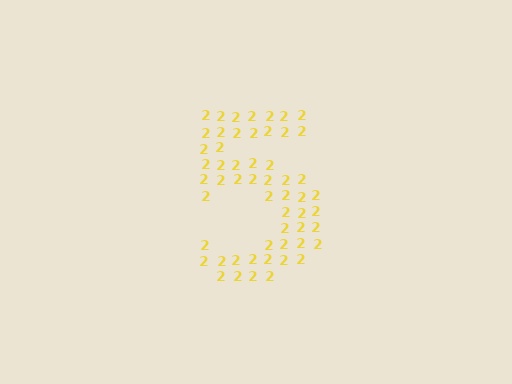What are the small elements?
The small elements are digit 2's.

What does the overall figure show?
The overall figure shows the digit 5.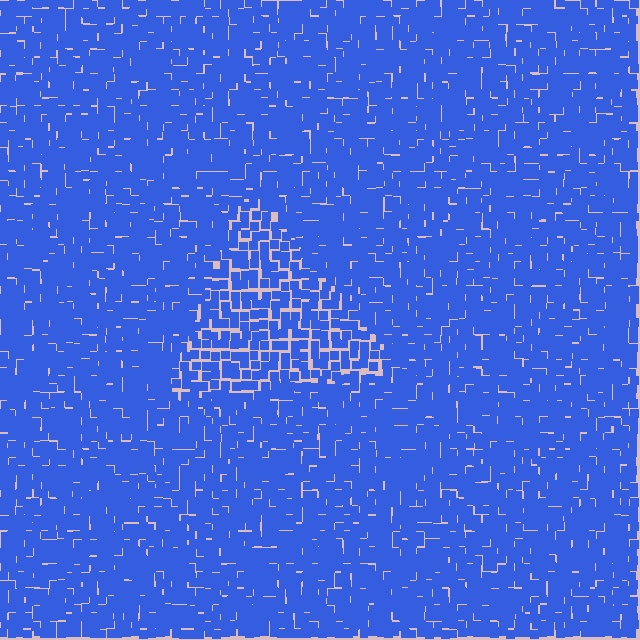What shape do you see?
I see a triangle.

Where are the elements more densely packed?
The elements are more densely packed outside the triangle boundary.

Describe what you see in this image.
The image contains small blue elements arranged at two different densities. A triangle-shaped region is visible where the elements are less densely packed than the surrounding area.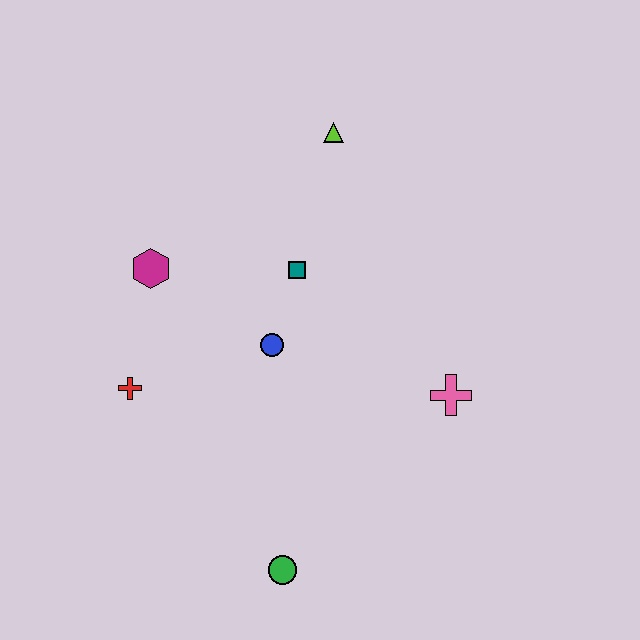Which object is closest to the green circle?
The blue circle is closest to the green circle.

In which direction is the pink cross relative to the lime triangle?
The pink cross is below the lime triangle.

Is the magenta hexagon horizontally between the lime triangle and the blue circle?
No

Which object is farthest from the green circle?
The lime triangle is farthest from the green circle.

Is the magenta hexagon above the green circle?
Yes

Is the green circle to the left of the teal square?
Yes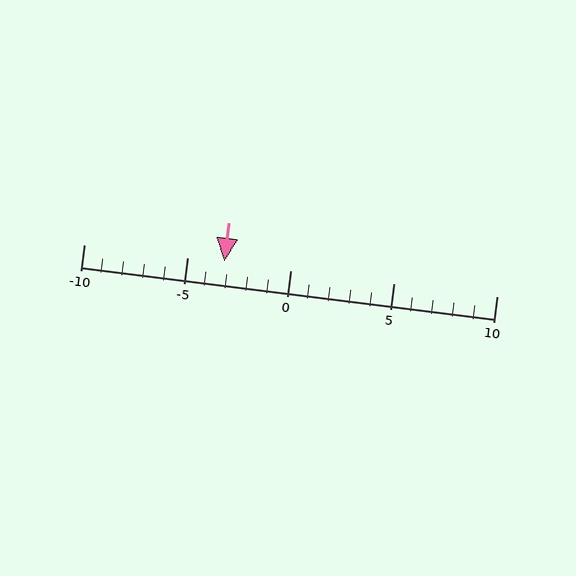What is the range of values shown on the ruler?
The ruler shows values from -10 to 10.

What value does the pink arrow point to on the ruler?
The pink arrow points to approximately -3.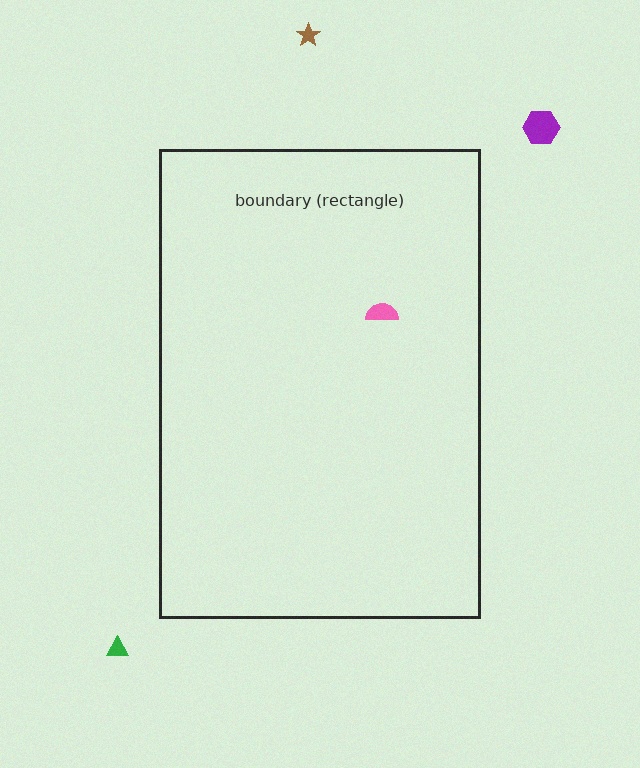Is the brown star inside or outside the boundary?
Outside.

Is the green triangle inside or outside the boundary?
Outside.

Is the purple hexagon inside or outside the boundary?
Outside.